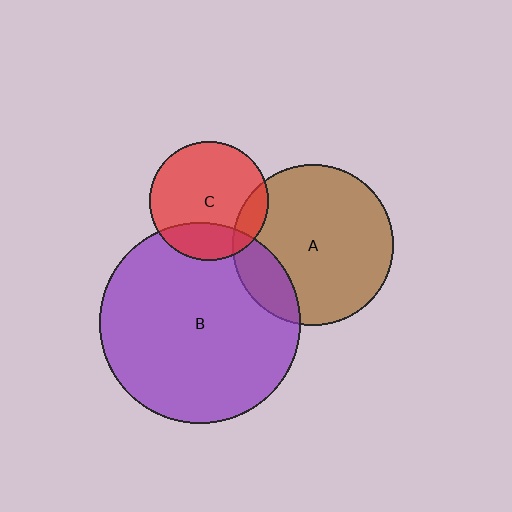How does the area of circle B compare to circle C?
Approximately 2.8 times.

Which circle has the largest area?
Circle B (purple).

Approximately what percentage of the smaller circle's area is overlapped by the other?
Approximately 15%.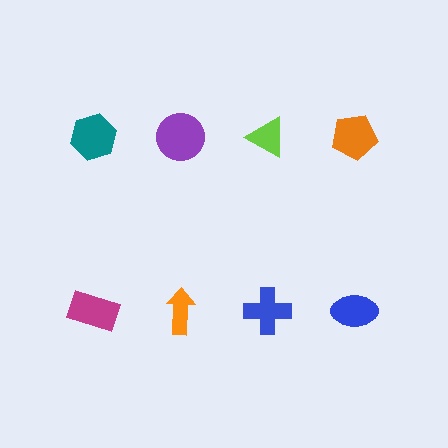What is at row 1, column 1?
A teal hexagon.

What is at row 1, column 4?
An orange pentagon.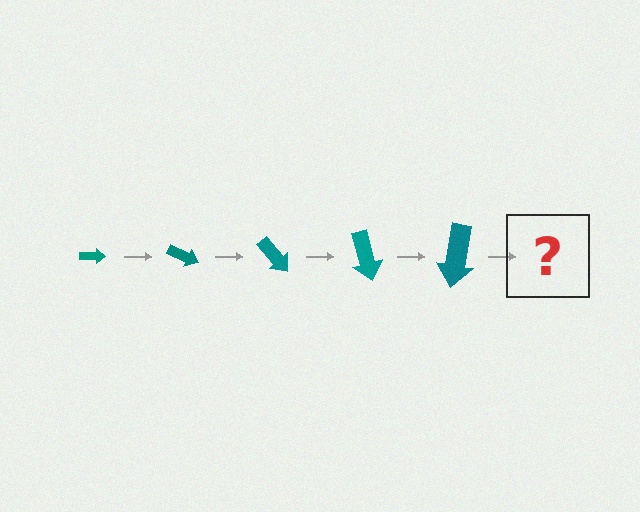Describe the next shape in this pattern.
It should be an arrow, larger than the previous one and rotated 125 degrees from the start.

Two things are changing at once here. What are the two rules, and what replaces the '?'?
The two rules are that the arrow grows larger each step and it rotates 25 degrees each step. The '?' should be an arrow, larger than the previous one and rotated 125 degrees from the start.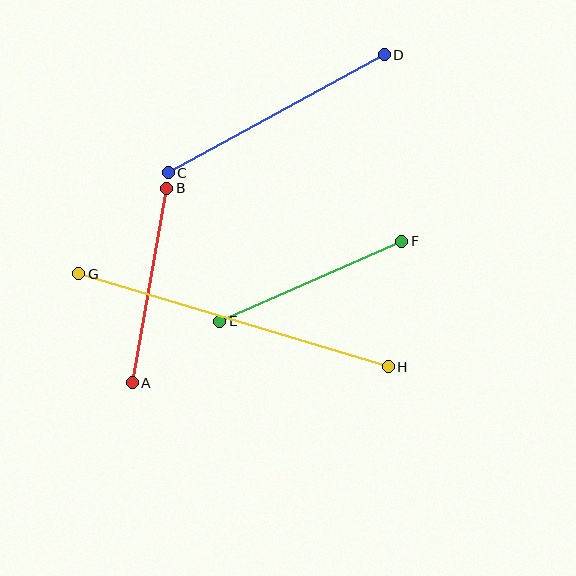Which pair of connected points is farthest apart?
Points G and H are farthest apart.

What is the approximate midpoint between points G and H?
The midpoint is at approximately (233, 320) pixels.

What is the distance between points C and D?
The distance is approximately 246 pixels.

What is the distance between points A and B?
The distance is approximately 197 pixels.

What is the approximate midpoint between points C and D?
The midpoint is at approximately (276, 114) pixels.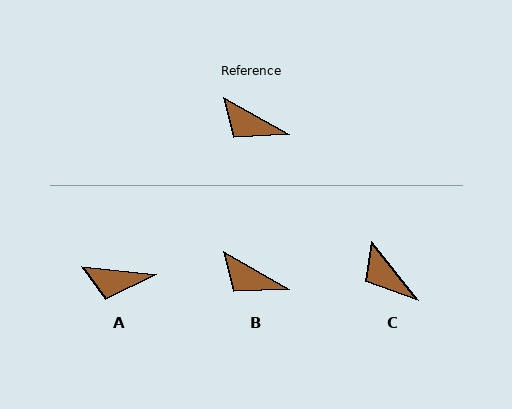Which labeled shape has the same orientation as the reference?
B.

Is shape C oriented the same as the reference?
No, it is off by about 22 degrees.